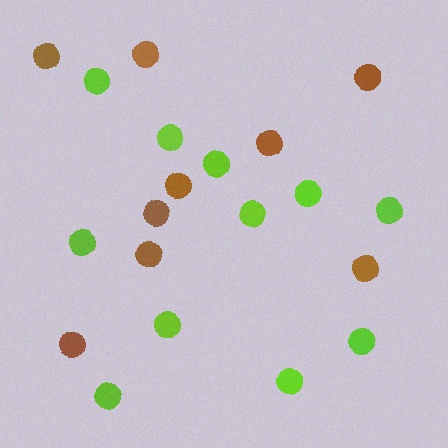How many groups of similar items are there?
There are 2 groups: one group of brown circles (9) and one group of lime circles (11).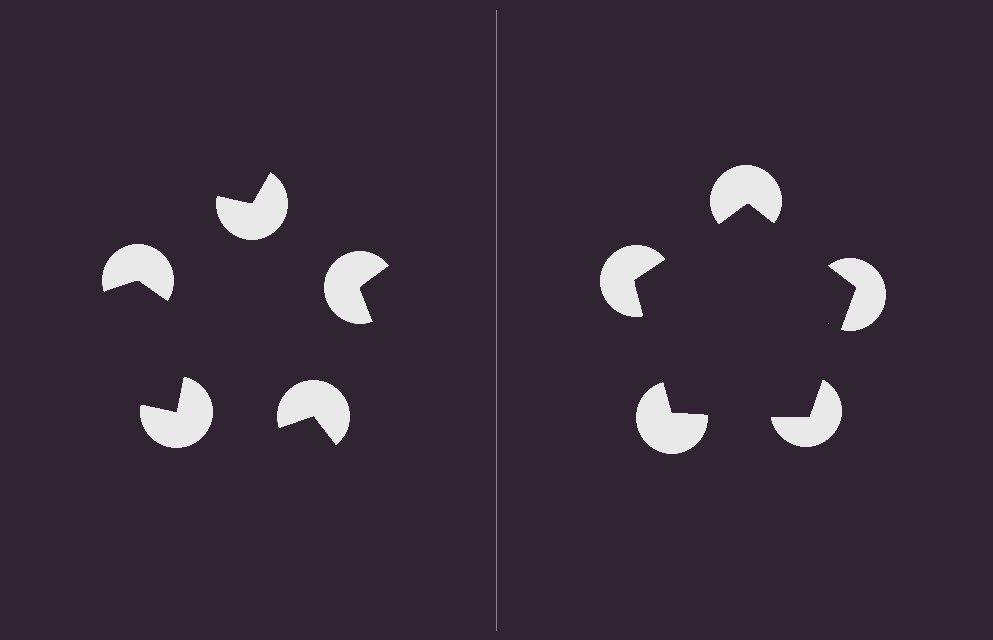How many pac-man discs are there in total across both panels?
10 — 5 on each side.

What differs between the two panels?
The pac-man discs are positioned identically on both sides; only the wedge orientations differ. On the right they align to a pentagon; on the left they are misaligned.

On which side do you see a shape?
An illusory pentagon appears on the right side. On the left side the wedge cuts are rotated, so no coherent shape forms.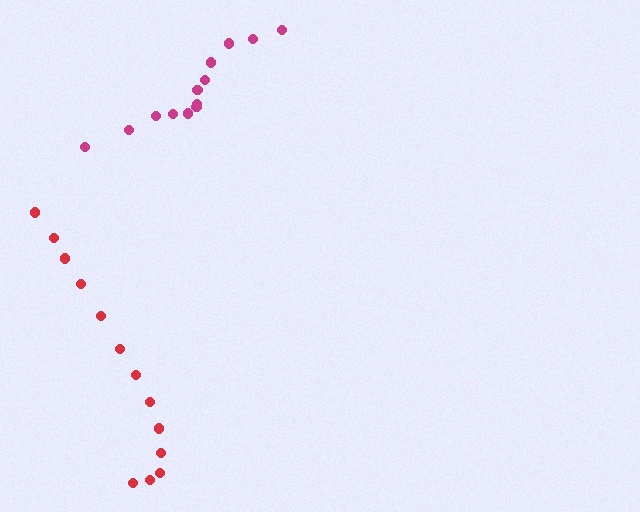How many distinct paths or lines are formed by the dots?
There are 2 distinct paths.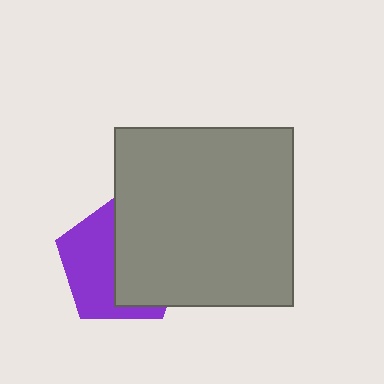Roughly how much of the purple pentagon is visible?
About half of it is visible (roughly 46%).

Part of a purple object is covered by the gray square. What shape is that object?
It is a pentagon.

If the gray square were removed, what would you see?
You would see the complete purple pentagon.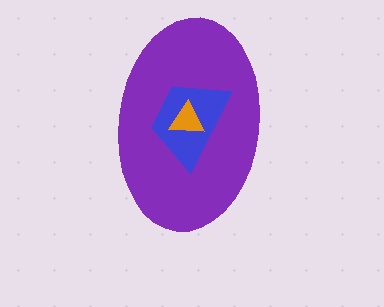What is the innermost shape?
The orange triangle.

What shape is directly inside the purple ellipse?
The blue trapezoid.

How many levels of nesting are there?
3.